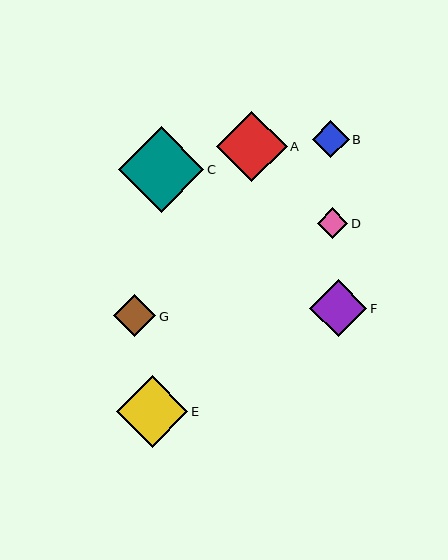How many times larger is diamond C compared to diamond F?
Diamond C is approximately 1.5 times the size of diamond F.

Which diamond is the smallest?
Diamond D is the smallest with a size of approximately 31 pixels.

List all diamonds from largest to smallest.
From largest to smallest: C, E, A, F, G, B, D.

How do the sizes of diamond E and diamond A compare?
Diamond E and diamond A are approximately the same size.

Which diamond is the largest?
Diamond C is the largest with a size of approximately 86 pixels.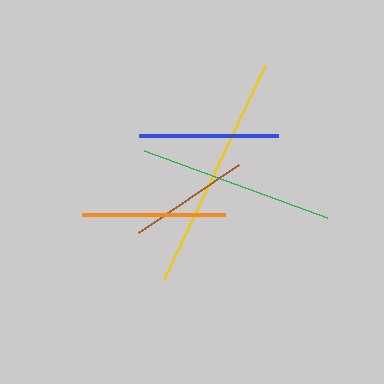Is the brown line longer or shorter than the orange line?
The orange line is longer than the brown line.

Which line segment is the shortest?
The brown line is the shortest at approximately 121 pixels.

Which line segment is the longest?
The yellow line is the longest at approximately 236 pixels.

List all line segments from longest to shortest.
From longest to shortest: yellow, green, orange, blue, brown.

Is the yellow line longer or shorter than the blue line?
The yellow line is longer than the blue line.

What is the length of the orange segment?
The orange segment is approximately 143 pixels long.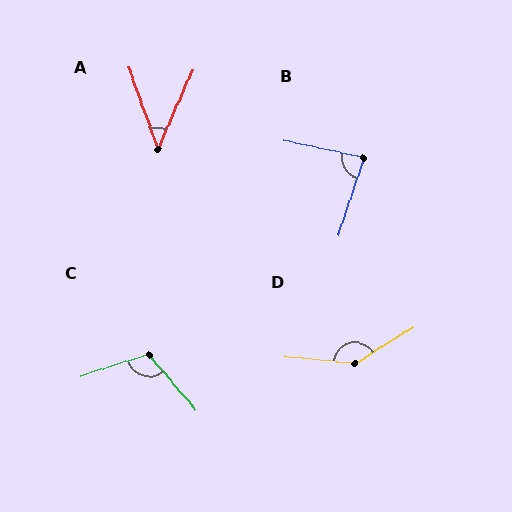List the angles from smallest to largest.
A (43°), B (83°), C (113°), D (143°).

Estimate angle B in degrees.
Approximately 83 degrees.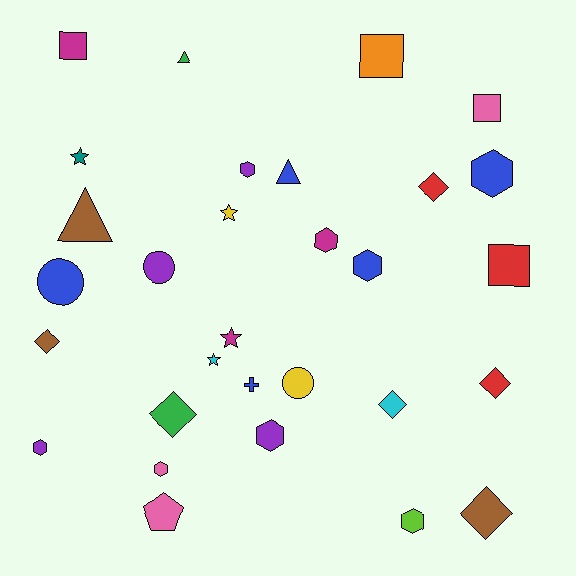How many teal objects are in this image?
There is 1 teal object.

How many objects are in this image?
There are 30 objects.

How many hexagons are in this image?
There are 8 hexagons.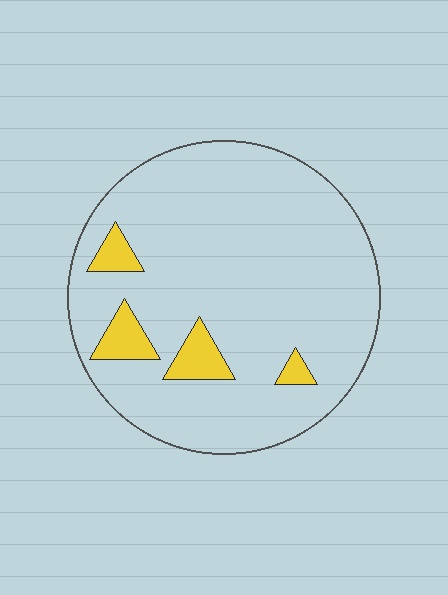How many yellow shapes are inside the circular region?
4.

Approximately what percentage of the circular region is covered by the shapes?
Approximately 10%.